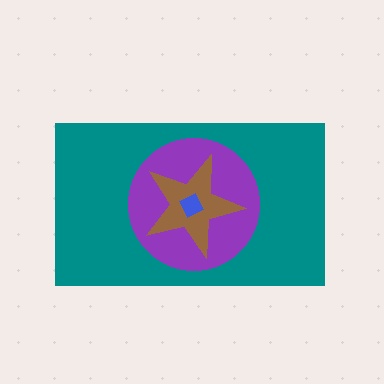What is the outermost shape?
The teal rectangle.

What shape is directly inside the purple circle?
The brown star.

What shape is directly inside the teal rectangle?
The purple circle.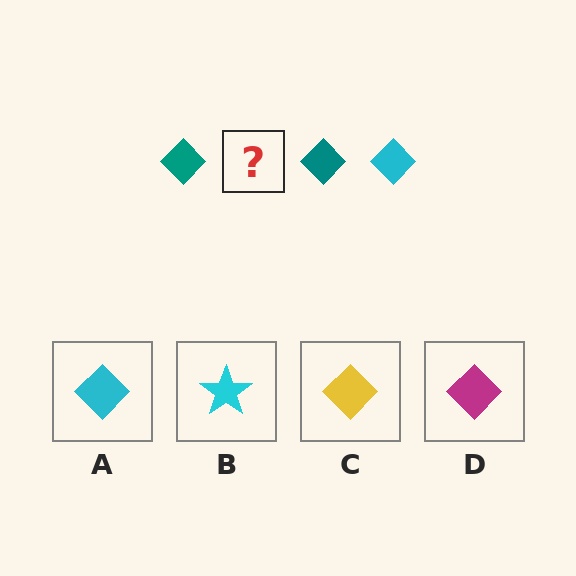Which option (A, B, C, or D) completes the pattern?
A.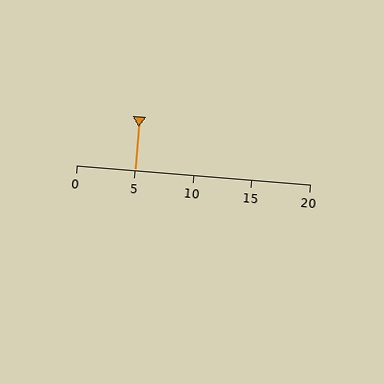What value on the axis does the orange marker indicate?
The marker indicates approximately 5.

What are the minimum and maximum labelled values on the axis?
The axis runs from 0 to 20.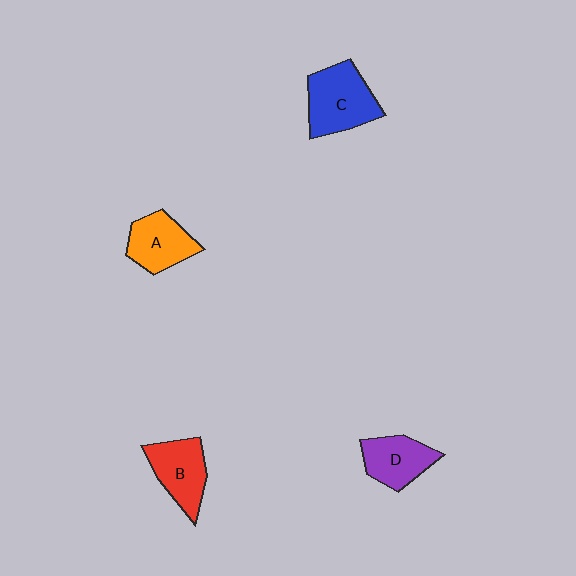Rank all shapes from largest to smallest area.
From largest to smallest: C (blue), B (red), A (orange), D (purple).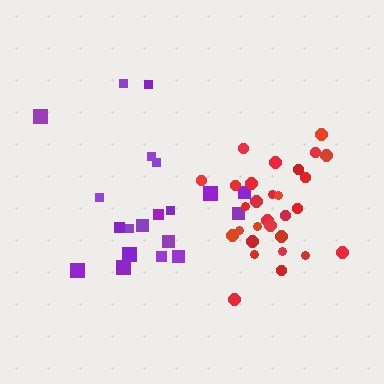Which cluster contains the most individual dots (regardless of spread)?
Red (29).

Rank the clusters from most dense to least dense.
red, purple.